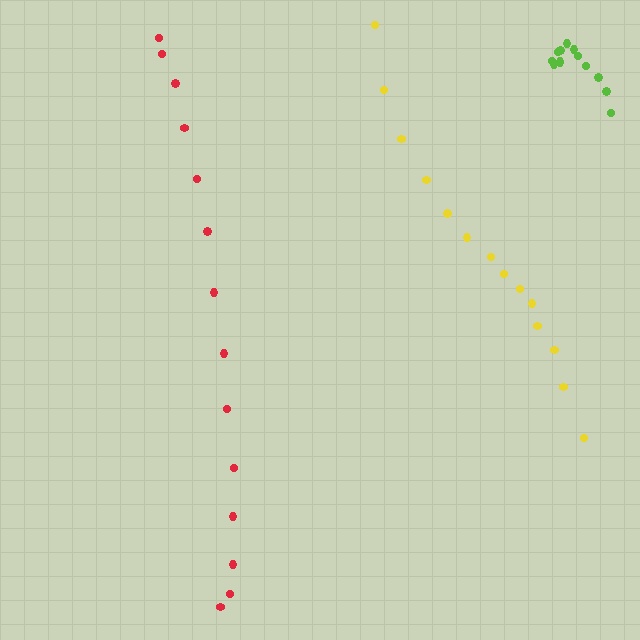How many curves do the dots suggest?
There are 3 distinct paths.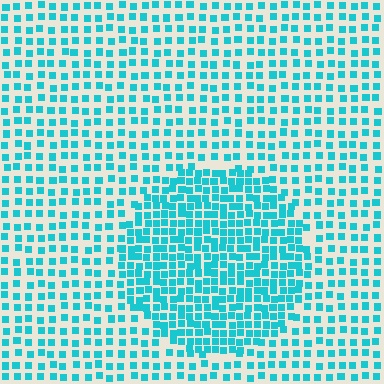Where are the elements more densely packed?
The elements are more densely packed inside the circle boundary.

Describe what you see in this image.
The image contains small cyan elements arranged at two different densities. A circle-shaped region is visible where the elements are more densely packed than the surrounding area.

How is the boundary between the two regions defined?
The boundary is defined by a change in element density (approximately 1.9x ratio). All elements are the same color, size, and shape.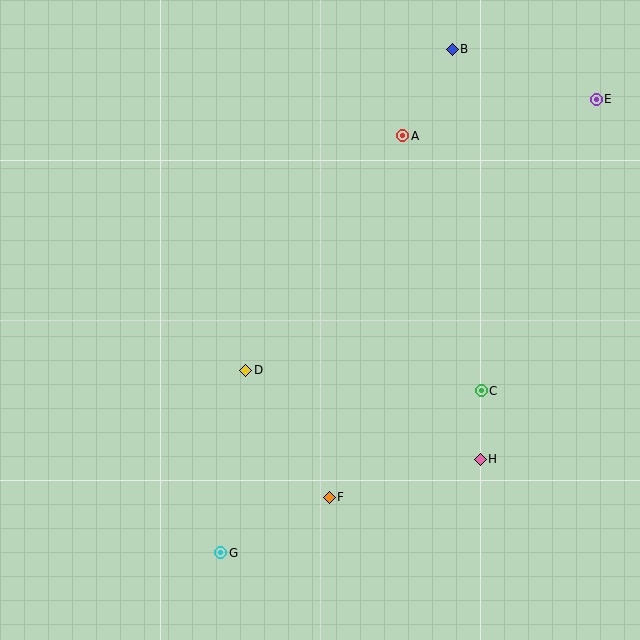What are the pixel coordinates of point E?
Point E is at (596, 99).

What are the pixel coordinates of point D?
Point D is at (246, 370).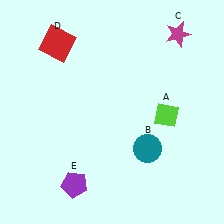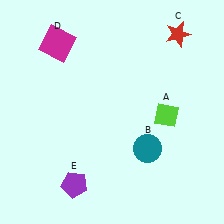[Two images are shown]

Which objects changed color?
C changed from magenta to red. D changed from red to magenta.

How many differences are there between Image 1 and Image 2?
There are 2 differences between the two images.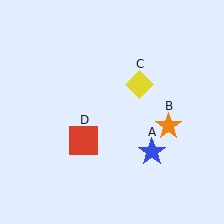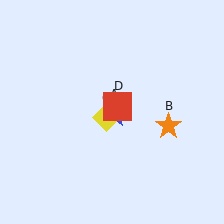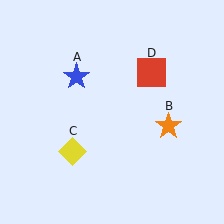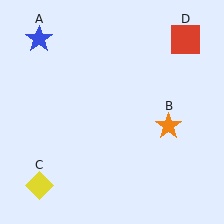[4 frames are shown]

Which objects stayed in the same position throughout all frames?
Orange star (object B) remained stationary.